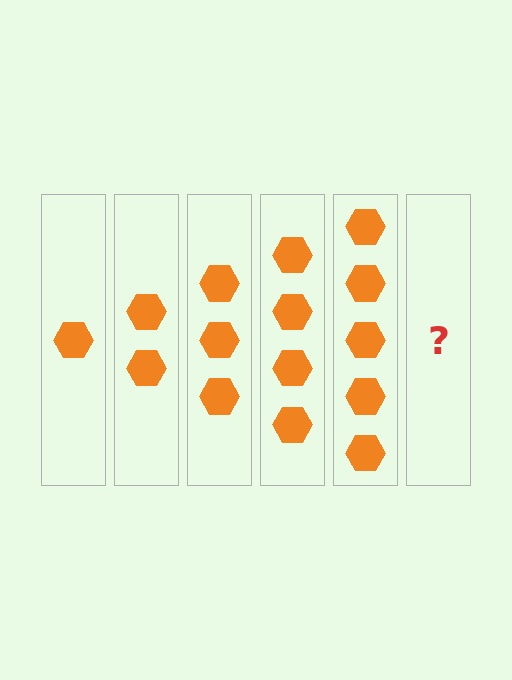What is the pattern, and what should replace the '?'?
The pattern is that each step adds one more hexagon. The '?' should be 6 hexagons.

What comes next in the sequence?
The next element should be 6 hexagons.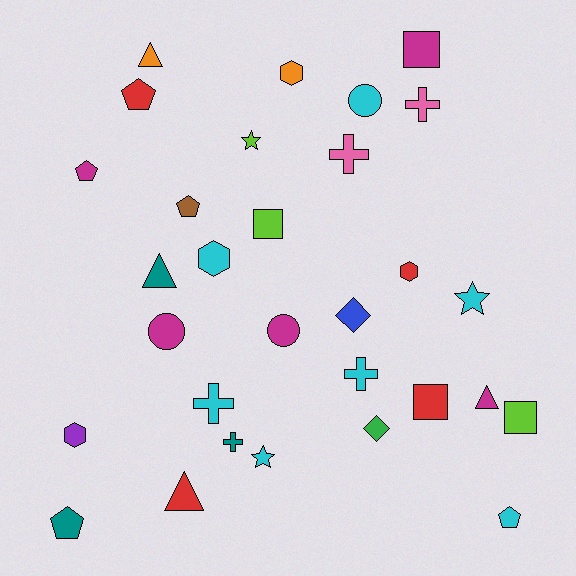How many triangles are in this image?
There are 4 triangles.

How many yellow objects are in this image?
There are no yellow objects.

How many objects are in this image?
There are 30 objects.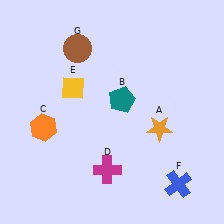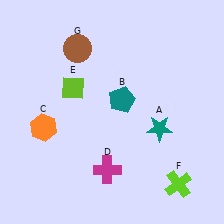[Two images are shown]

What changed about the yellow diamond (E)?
In Image 1, E is yellow. In Image 2, it changed to lime.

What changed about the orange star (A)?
In Image 1, A is orange. In Image 2, it changed to teal.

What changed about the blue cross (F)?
In Image 1, F is blue. In Image 2, it changed to lime.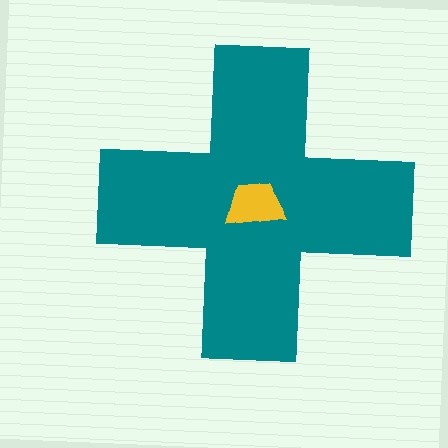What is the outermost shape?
The teal cross.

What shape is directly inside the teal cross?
The yellow trapezoid.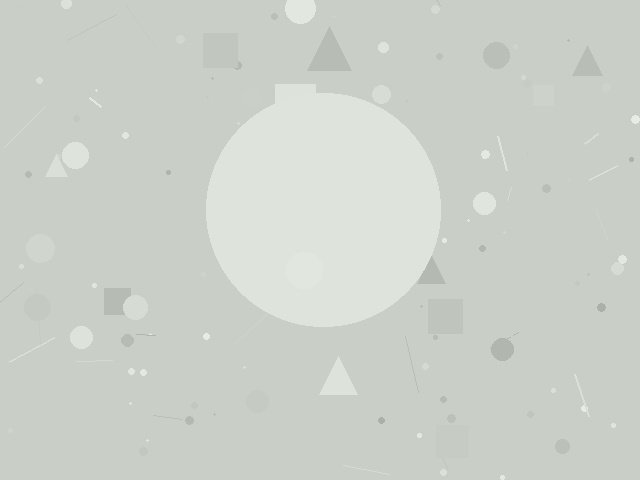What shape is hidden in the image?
A circle is hidden in the image.